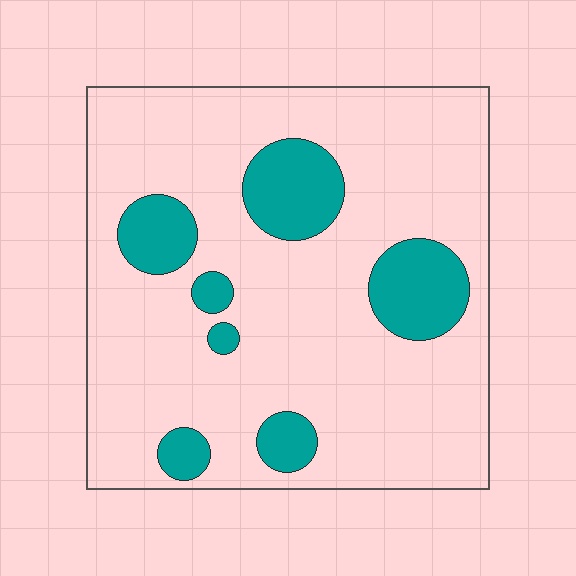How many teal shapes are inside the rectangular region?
7.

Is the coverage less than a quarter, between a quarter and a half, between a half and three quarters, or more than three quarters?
Less than a quarter.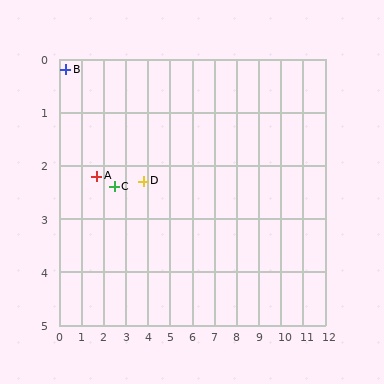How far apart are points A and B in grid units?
Points A and B are about 2.4 grid units apart.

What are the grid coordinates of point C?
Point C is at approximately (2.5, 2.4).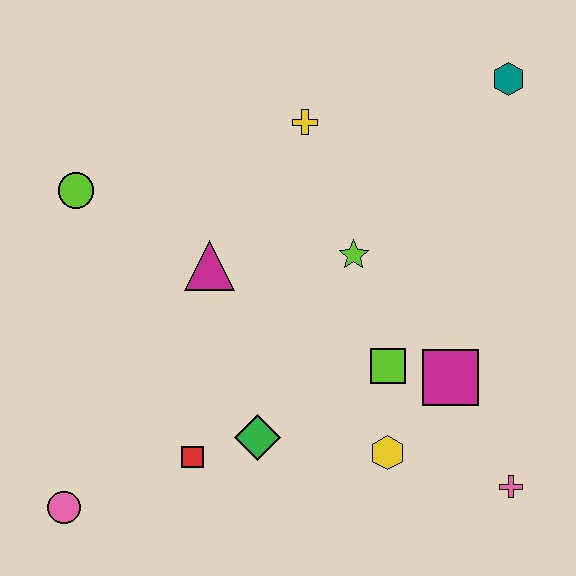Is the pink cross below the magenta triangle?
Yes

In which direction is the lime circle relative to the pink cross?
The lime circle is to the left of the pink cross.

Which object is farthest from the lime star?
The pink circle is farthest from the lime star.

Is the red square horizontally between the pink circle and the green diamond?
Yes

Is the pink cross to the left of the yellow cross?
No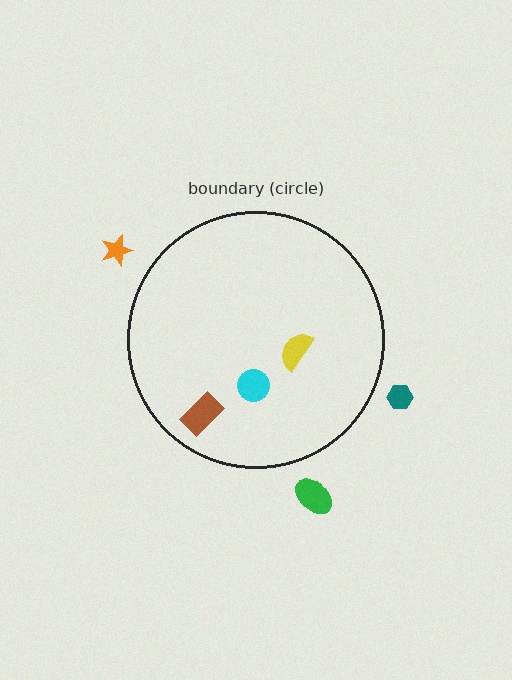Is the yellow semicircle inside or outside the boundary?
Inside.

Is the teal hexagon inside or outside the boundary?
Outside.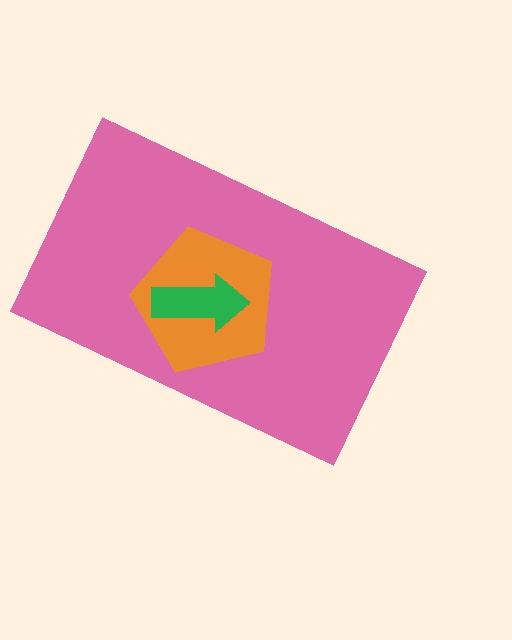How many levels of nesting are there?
3.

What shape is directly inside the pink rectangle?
The orange pentagon.